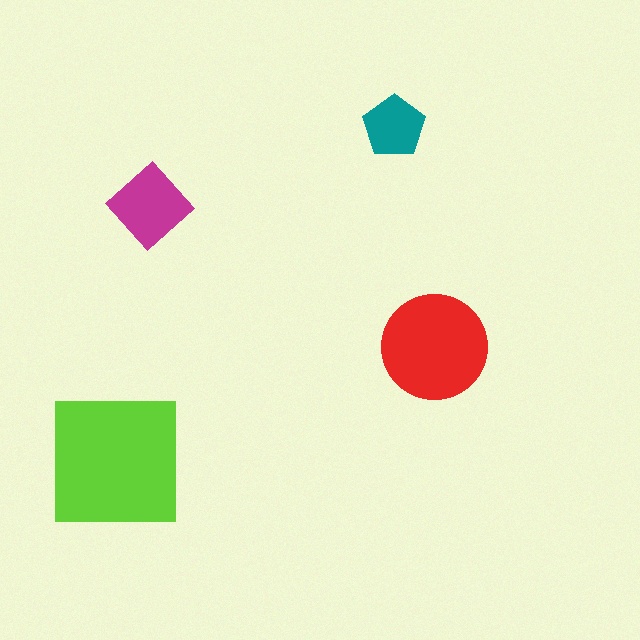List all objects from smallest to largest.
The teal pentagon, the magenta diamond, the red circle, the lime square.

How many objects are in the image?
There are 4 objects in the image.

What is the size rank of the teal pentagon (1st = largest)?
4th.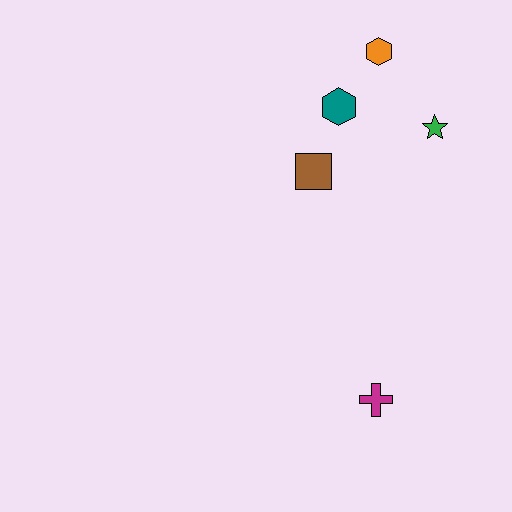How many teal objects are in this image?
There is 1 teal object.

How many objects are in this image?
There are 5 objects.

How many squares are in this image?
There is 1 square.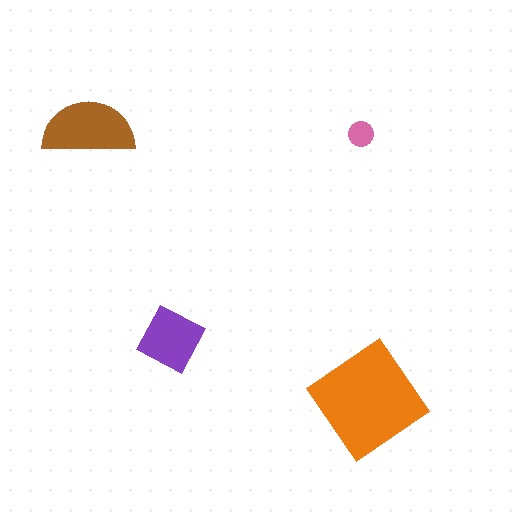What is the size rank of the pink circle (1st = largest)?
4th.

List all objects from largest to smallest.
The orange diamond, the brown semicircle, the purple square, the pink circle.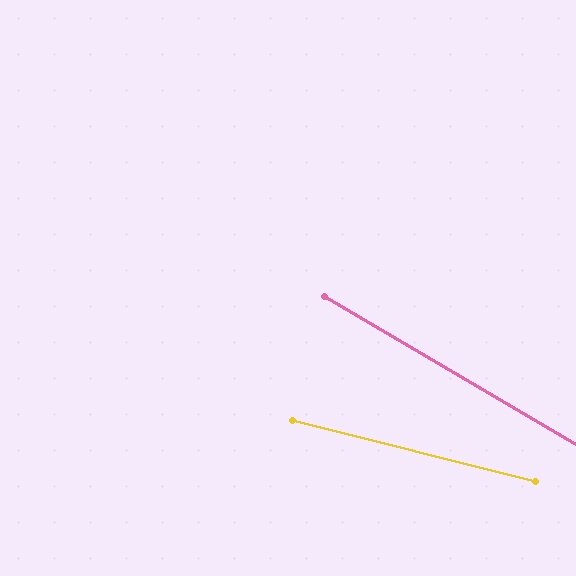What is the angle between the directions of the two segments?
Approximately 16 degrees.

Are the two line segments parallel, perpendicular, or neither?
Neither parallel nor perpendicular — they differ by about 16°.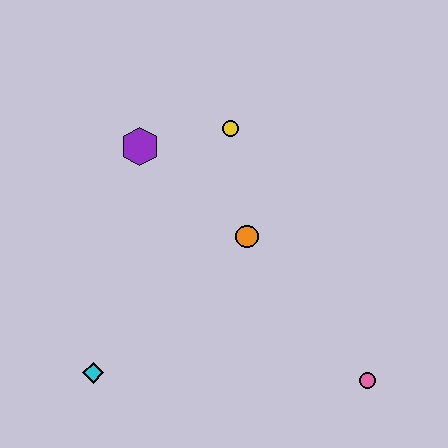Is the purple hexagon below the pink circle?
No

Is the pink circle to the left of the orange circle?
No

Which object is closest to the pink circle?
The orange circle is closest to the pink circle.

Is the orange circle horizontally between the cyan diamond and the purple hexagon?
No